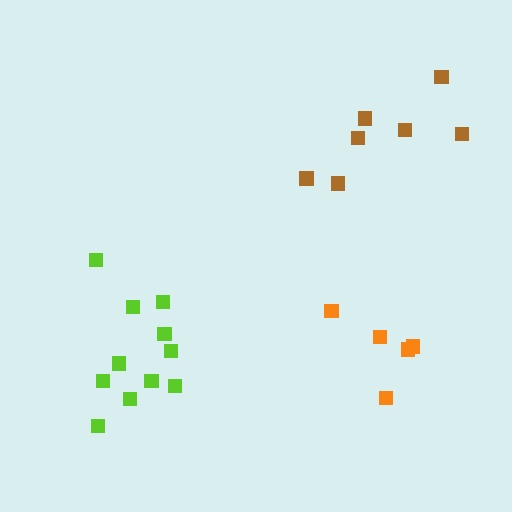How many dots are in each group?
Group 1: 11 dots, Group 2: 5 dots, Group 3: 7 dots (23 total).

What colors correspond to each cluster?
The clusters are colored: lime, orange, brown.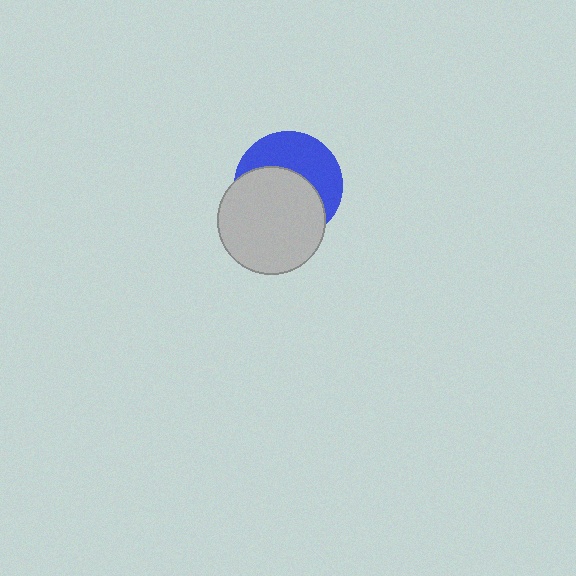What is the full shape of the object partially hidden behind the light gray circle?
The partially hidden object is a blue circle.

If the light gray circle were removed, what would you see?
You would see the complete blue circle.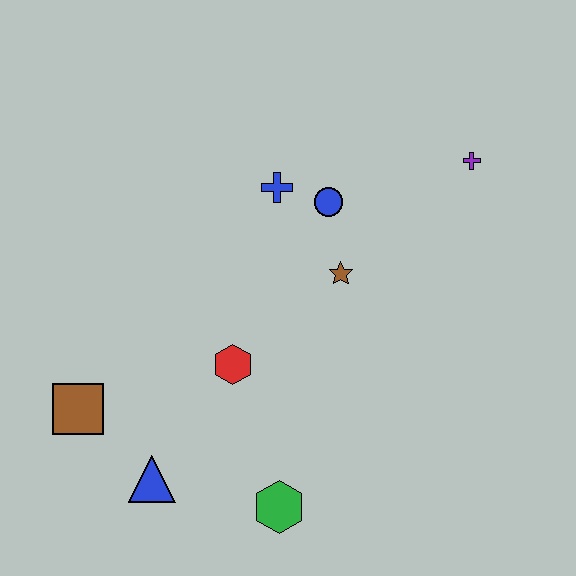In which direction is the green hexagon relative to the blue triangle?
The green hexagon is to the right of the blue triangle.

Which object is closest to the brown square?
The blue triangle is closest to the brown square.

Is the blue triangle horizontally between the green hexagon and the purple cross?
No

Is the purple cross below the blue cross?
No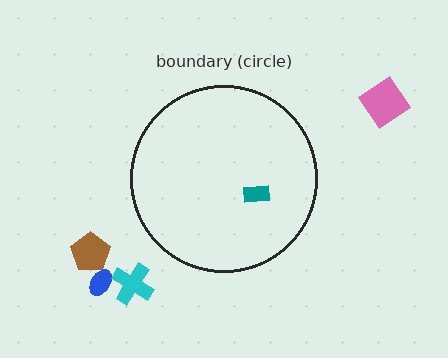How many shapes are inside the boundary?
1 inside, 4 outside.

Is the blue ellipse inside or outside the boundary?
Outside.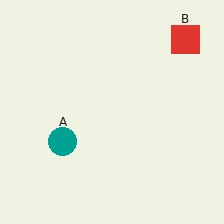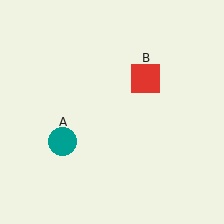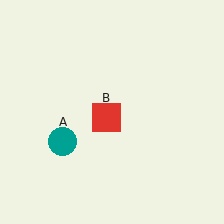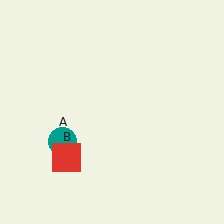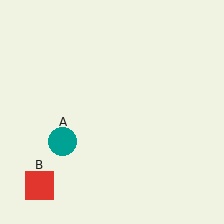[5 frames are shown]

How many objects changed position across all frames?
1 object changed position: red square (object B).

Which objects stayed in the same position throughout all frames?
Teal circle (object A) remained stationary.